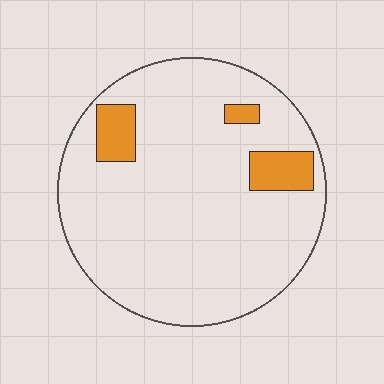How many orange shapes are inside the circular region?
3.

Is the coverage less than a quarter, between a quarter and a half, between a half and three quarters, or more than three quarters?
Less than a quarter.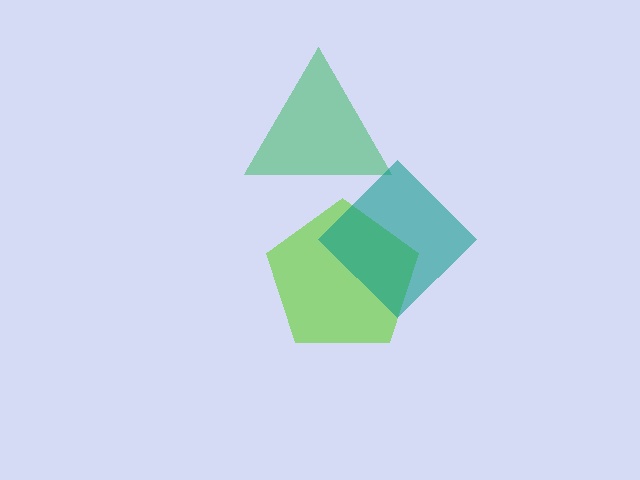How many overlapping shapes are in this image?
There are 3 overlapping shapes in the image.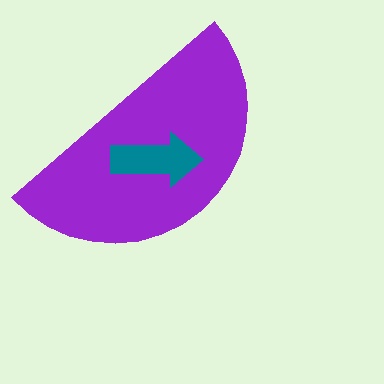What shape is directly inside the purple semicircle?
The teal arrow.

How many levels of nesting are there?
2.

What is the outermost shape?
The purple semicircle.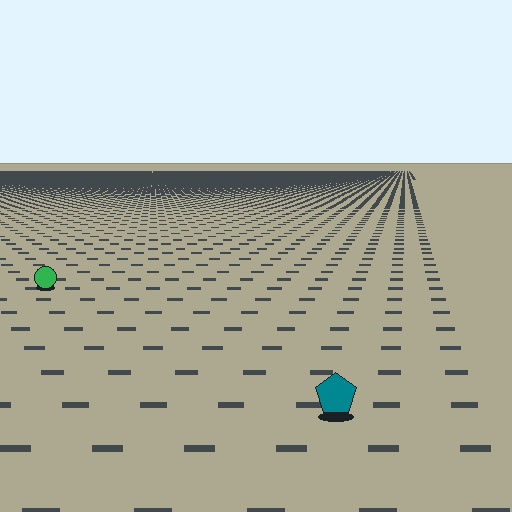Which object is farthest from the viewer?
The green circle is farthest from the viewer. It appears smaller and the ground texture around it is denser.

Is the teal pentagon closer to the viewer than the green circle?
Yes. The teal pentagon is closer — you can tell from the texture gradient: the ground texture is coarser near it.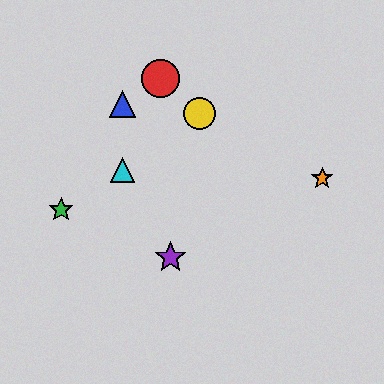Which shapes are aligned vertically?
The blue triangle, the cyan triangle are aligned vertically.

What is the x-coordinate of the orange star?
The orange star is at x≈322.